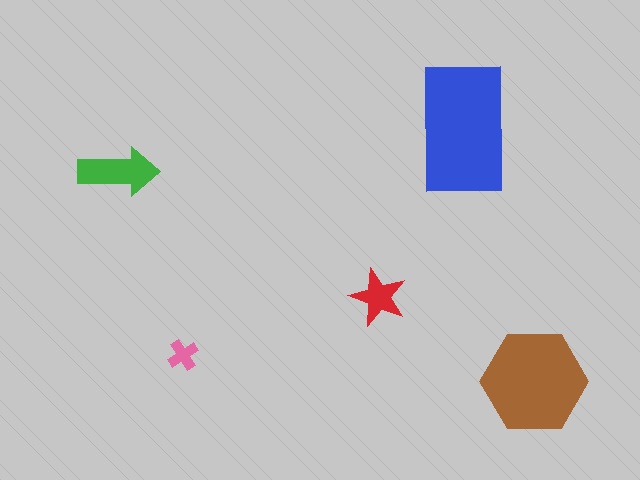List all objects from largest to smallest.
The blue rectangle, the brown hexagon, the green arrow, the red star, the pink cross.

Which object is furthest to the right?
The brown hexagon is rightmost.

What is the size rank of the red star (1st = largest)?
4th.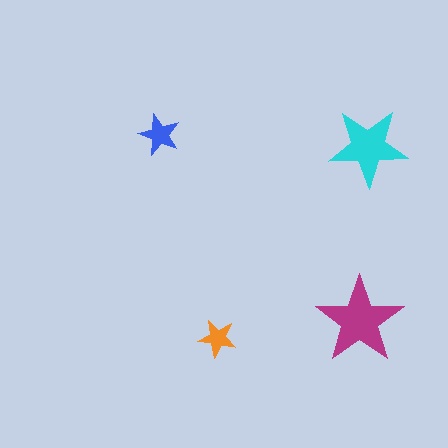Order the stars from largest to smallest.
the magenta one, the cyan one, the blue one, the orange one.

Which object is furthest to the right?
The cyan star is rightmost.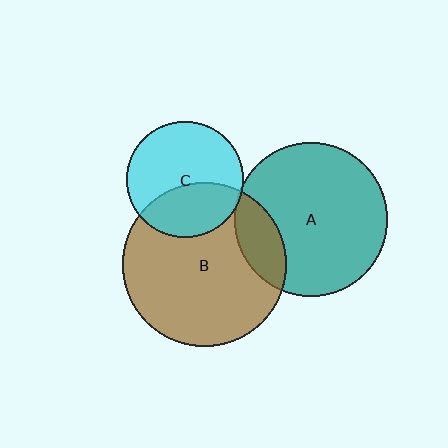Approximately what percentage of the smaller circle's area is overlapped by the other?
Approximately 15%.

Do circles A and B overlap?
Yes.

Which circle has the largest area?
Circle B (brown).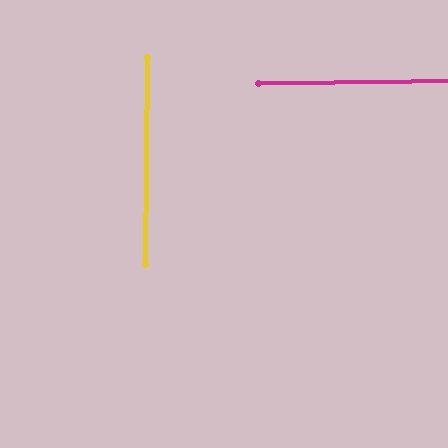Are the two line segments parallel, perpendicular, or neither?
Perpendicular — they meet at approximately 89°.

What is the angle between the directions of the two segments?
Approximately 89 degrees.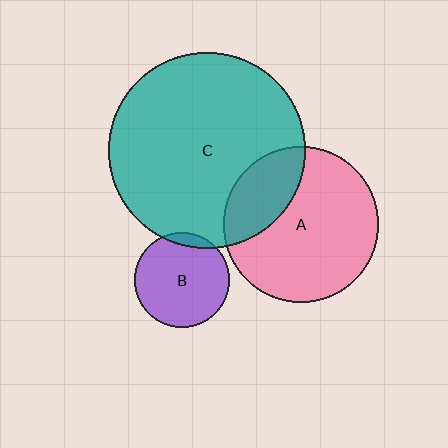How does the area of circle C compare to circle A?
Approximately 1.6 times.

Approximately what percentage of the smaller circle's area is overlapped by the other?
Approximately 25%.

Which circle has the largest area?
Circle C (teal).